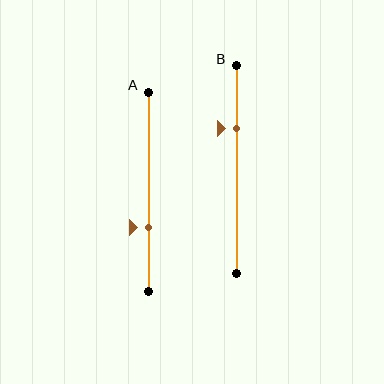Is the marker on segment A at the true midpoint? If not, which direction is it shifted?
No, the marker on segment A is shifted downward by about 18% of the segment length.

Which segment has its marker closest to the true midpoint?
Segment A has its marker closest to the true midpoint.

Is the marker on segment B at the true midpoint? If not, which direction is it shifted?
No, the marker on segment B is shifted upward by about 20% of the segment length.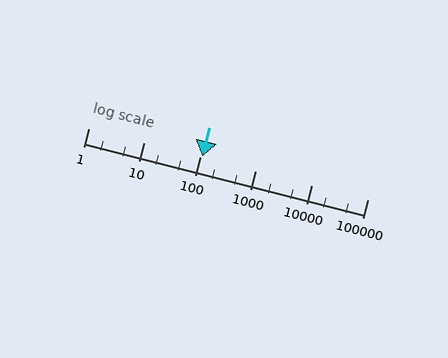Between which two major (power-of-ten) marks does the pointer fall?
The pointer is between 100 and 1000.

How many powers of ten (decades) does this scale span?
The scale spans 5 decades, from 1 to 100000.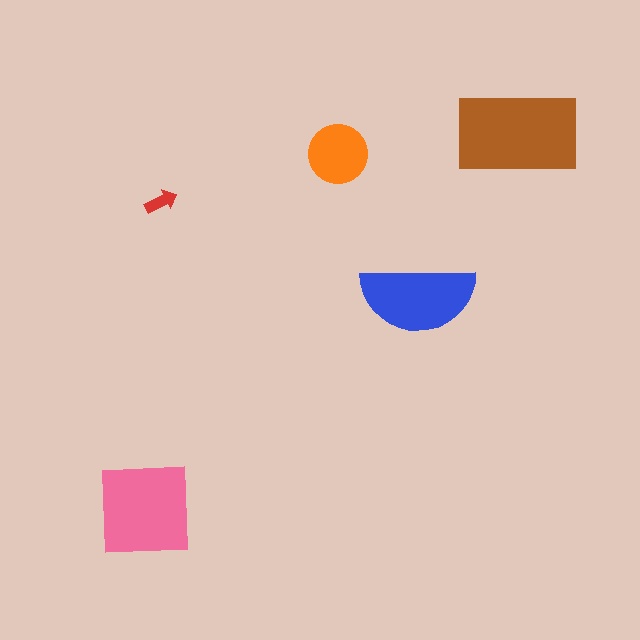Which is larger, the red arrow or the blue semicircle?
The blue semicircle.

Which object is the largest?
The brown rectangle.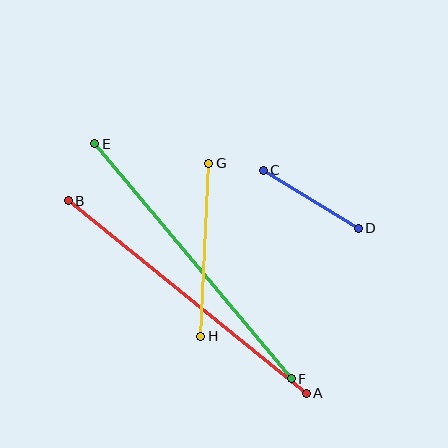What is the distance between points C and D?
The distance is approximately 111 pixels.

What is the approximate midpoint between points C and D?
The midpoint is at approximately (311, 199) pixels.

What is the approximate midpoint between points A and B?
The midpoint is at approximately (187, 297) pixels.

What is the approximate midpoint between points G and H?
The midpoint is at approximately (205, 250) pixels.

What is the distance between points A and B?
The distance is approximately 306 pixels.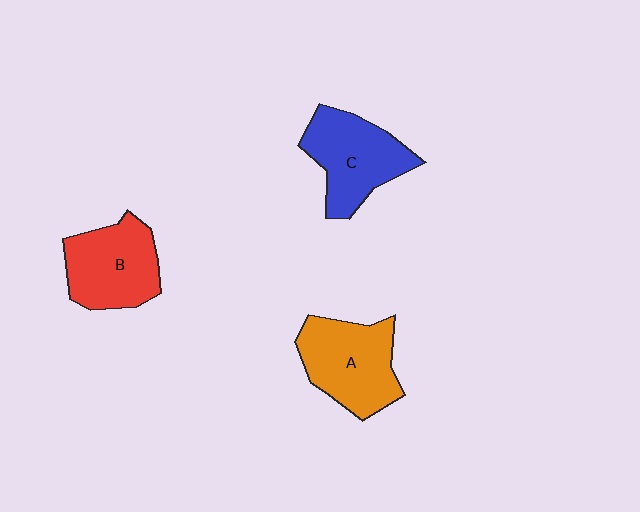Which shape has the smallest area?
Shape B (red).